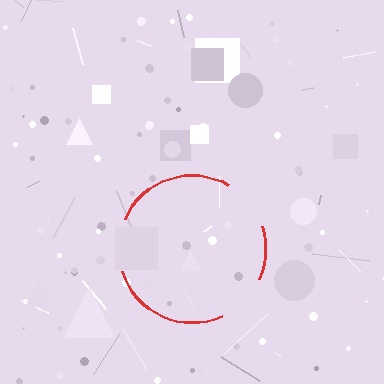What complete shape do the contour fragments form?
The contour fragments form a circle.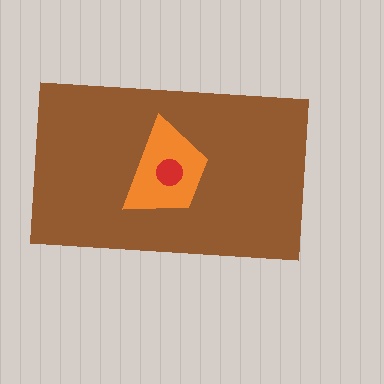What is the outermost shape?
The brown rectangle.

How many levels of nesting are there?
3.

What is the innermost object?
The red circle.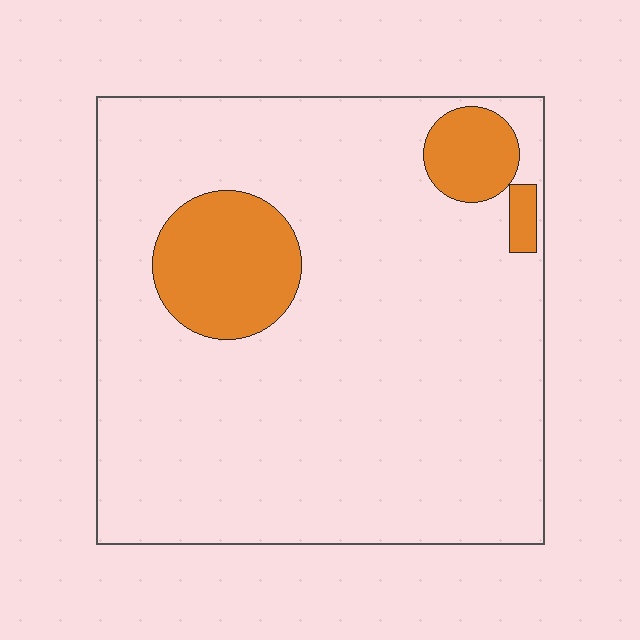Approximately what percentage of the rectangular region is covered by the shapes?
Approximately 15%.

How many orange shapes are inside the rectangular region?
3.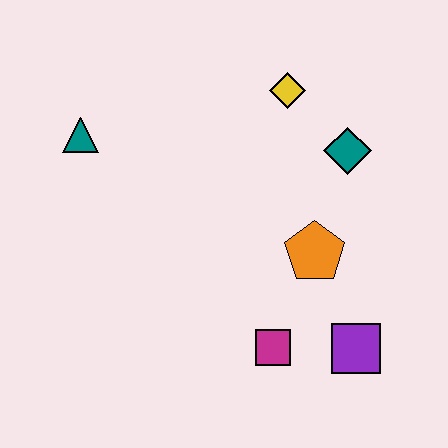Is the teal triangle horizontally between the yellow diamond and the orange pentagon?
No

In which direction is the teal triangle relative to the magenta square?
The teal triangle is above the magenta square.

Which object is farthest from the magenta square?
The teal triangle is farthest from the magenta square.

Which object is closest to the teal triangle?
The yellow diamond is closest to the teal triangle.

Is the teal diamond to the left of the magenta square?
No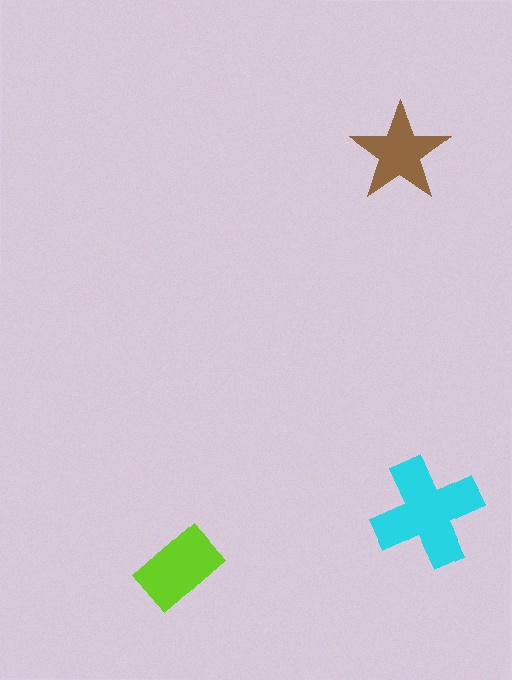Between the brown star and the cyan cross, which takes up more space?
The cyan cross.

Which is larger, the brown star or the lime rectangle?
The lime rectangle.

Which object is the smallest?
The brown star.